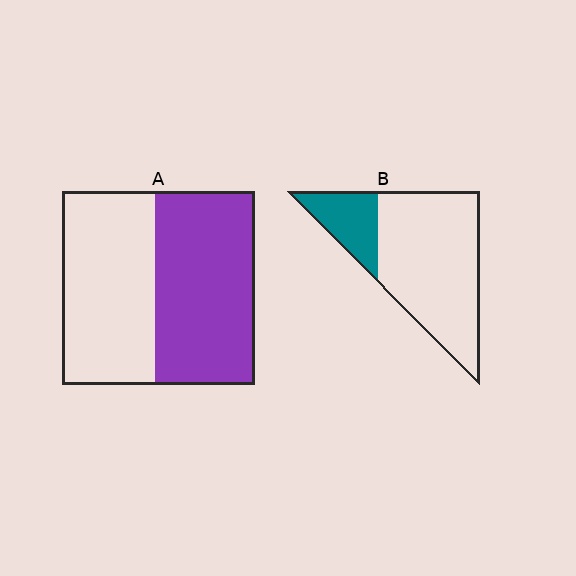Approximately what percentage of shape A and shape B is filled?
A is approximately 50% and B is approximately 20%.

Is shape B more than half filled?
No.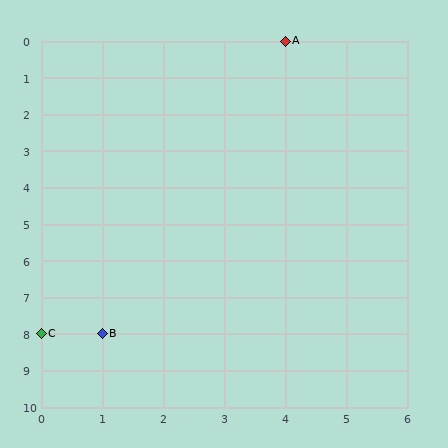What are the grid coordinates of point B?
Point B is at grid coordinates (1, 8).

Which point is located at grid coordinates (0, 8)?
Point C is at (0, 8).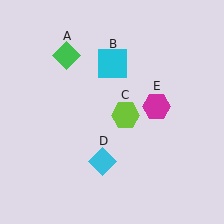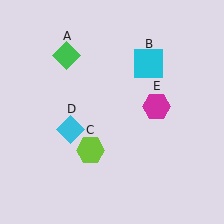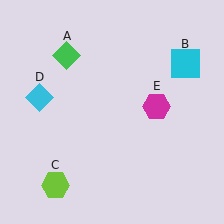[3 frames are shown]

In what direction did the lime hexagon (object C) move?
The lime hexagon (object C) moved down and to the left.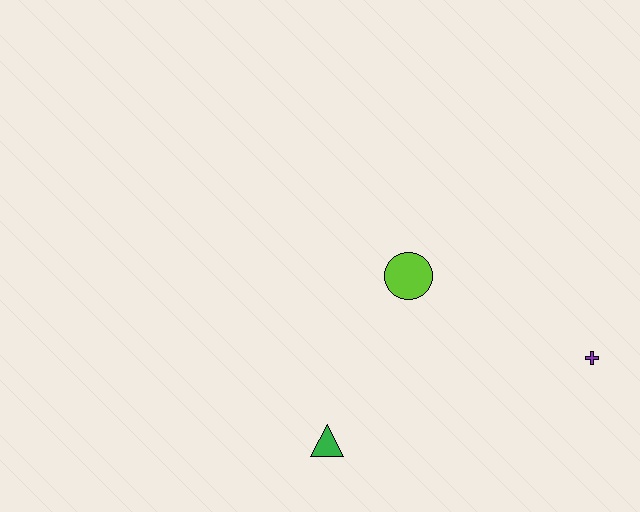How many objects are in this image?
There are 3 objects.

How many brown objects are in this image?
There are no brown objects.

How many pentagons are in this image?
There are no pentagons.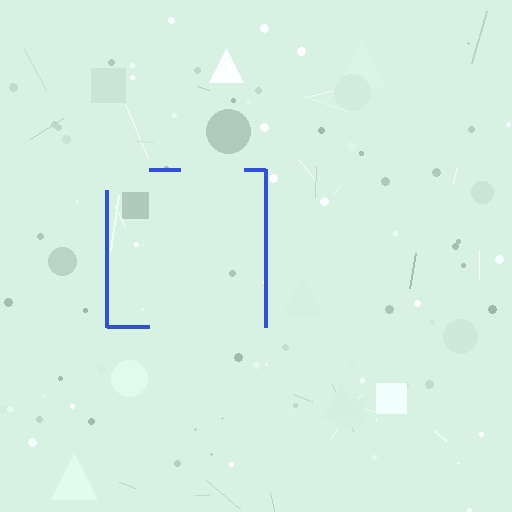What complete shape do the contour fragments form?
The contour fragments form a square.